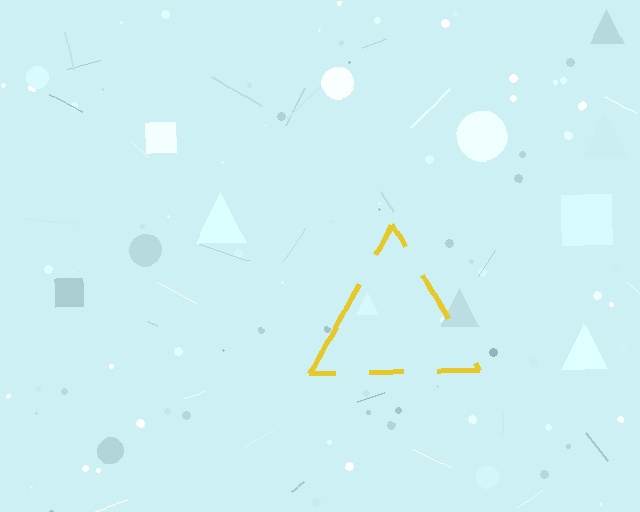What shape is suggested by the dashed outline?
The dashed outline suggests a triangle.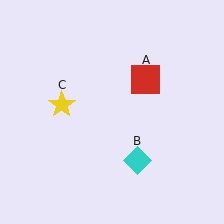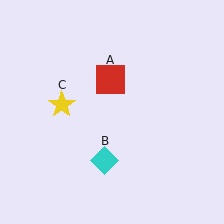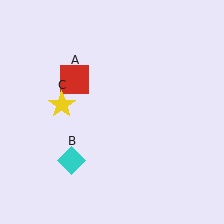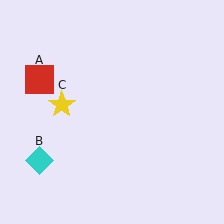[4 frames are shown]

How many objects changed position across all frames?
2 objects changed position: red square (object A), cyan diamond (object B).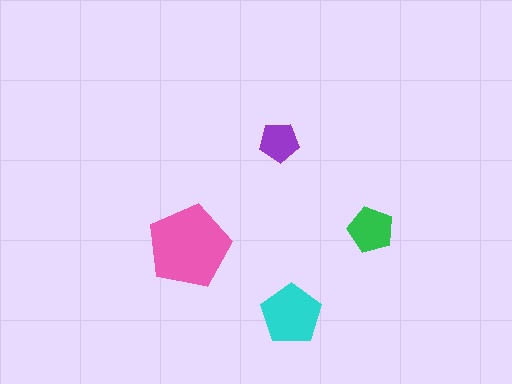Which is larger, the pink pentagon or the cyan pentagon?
The pink one.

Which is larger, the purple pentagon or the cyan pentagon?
The cyan one.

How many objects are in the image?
There are 4 objects in the image.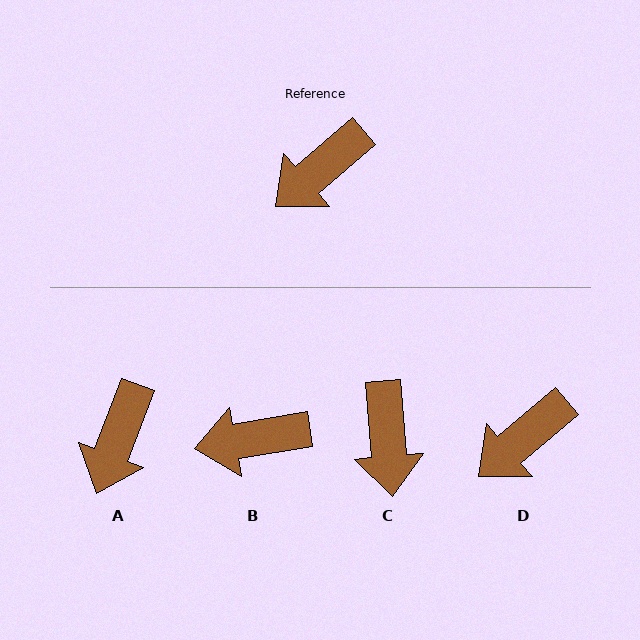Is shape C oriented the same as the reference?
No, it is off by about 54 degrees.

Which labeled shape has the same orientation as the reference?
D.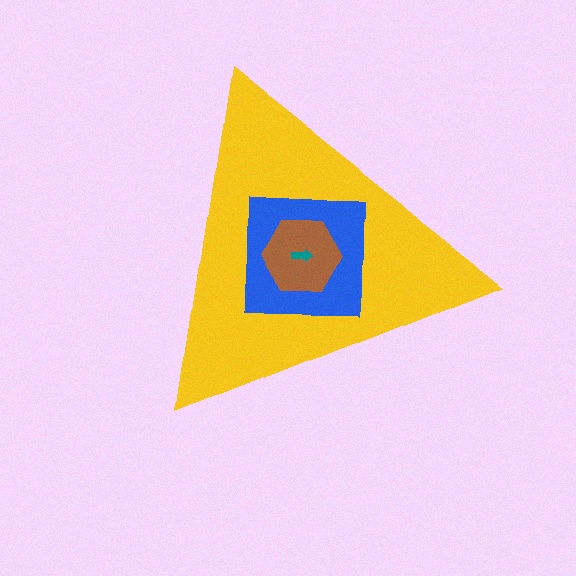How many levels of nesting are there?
4.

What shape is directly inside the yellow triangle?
The blue square.